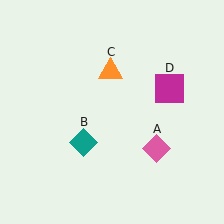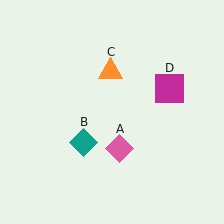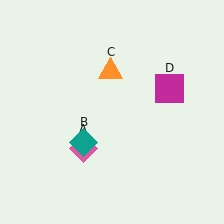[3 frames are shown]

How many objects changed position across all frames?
1 object changed position: pink diamond (object A).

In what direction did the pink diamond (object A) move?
The pink diamond (object A) moved left.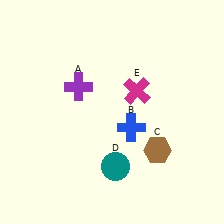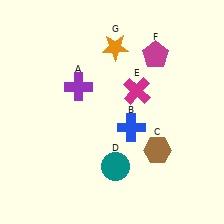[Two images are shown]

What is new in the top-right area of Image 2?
A magenta pentagon (F) was added in the top-right area of Image 2.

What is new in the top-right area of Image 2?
An orange star (G) was added in the top-right area of Image 2.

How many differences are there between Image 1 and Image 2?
There are 2 differences between the two images.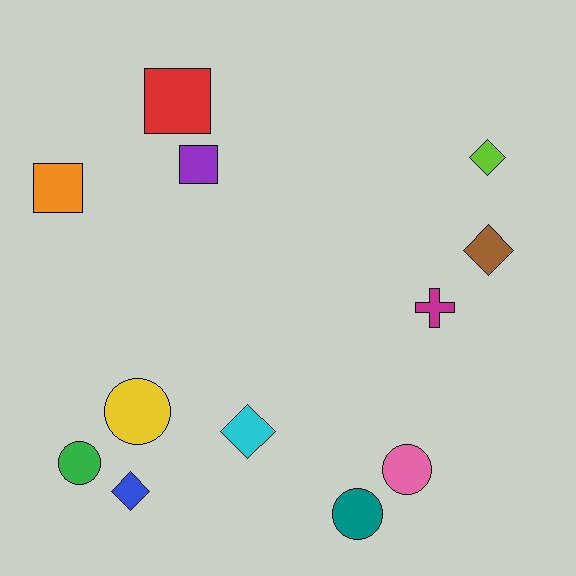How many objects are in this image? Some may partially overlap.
There are 12 objects.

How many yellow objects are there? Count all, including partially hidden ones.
There is 1 yellow object.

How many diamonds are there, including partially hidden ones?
There are 4 diamonds.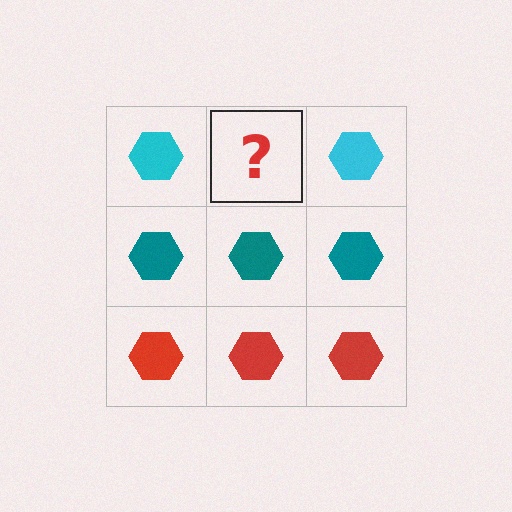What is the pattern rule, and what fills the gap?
The rule is that each row has a consistent color. The gap should be filled with a cyan hexagon.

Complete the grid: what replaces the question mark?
The question mark should be replaced with a cyan hexagon.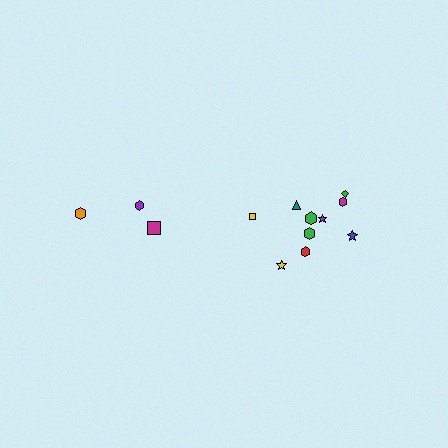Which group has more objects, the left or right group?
The right group.